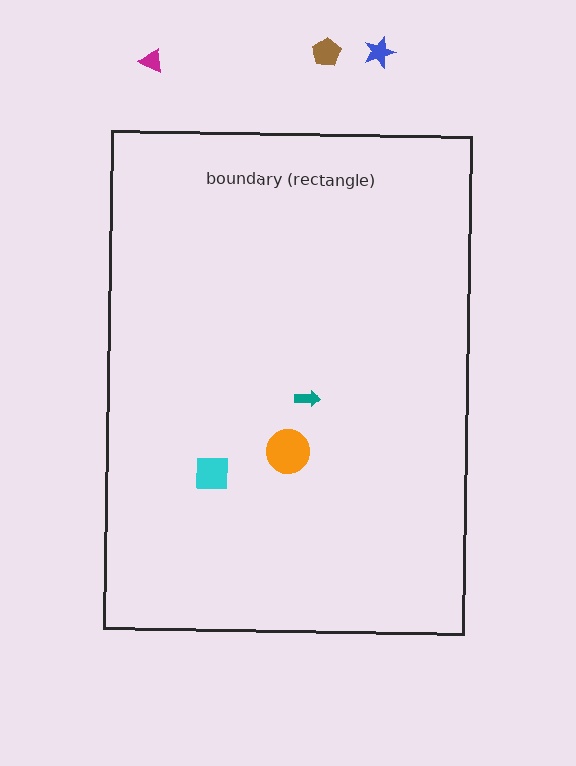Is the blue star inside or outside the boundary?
Outside.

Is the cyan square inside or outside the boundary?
Inside.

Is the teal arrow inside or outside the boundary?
Inside.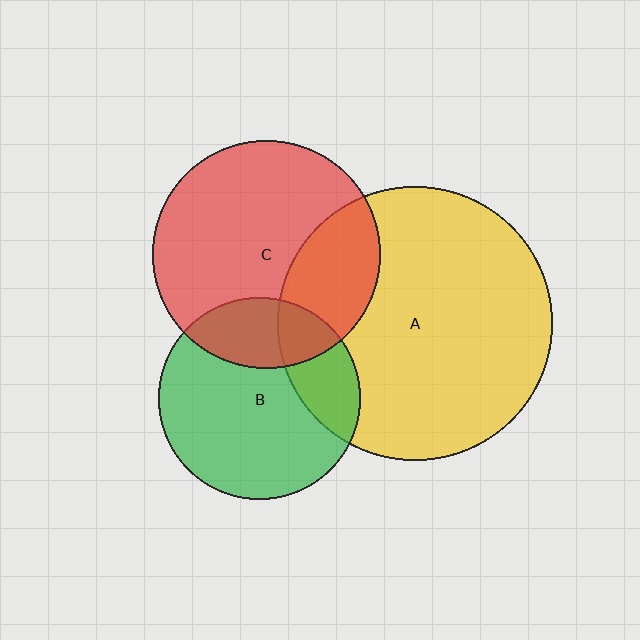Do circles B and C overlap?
Yes.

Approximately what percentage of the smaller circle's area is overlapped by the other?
Approximately 25%.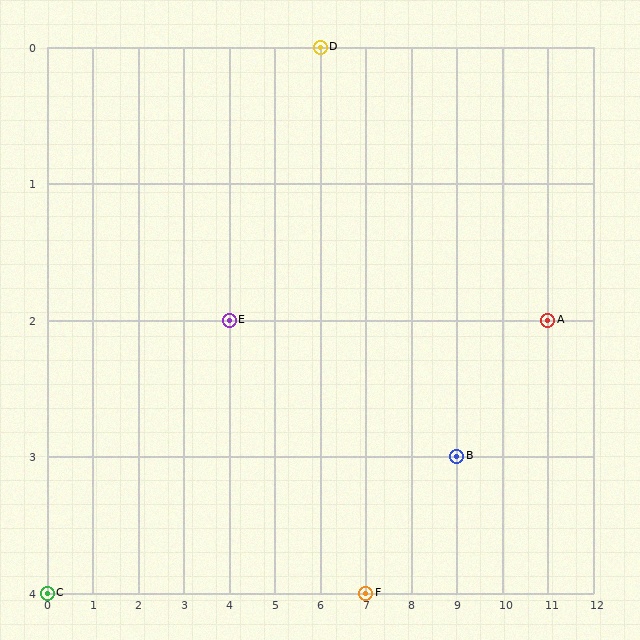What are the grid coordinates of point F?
Point F is at grid coordinates (7, 4).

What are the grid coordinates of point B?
Point B is at grid coordinates (9, 3).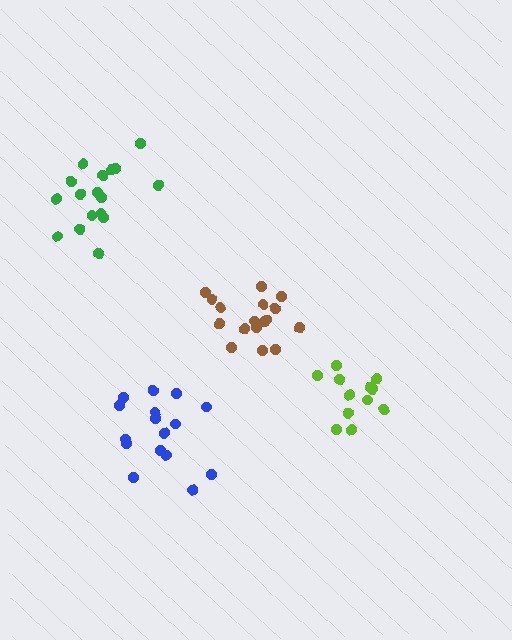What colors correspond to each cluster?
The clusters are colored: green, blue, lime, brown.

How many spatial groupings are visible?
There are 4 spatial groupings.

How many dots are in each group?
Group 1: 17 dots, Group 2: 16 dots, Group 3: 12 dots, Group 4: 17 dots (62 total).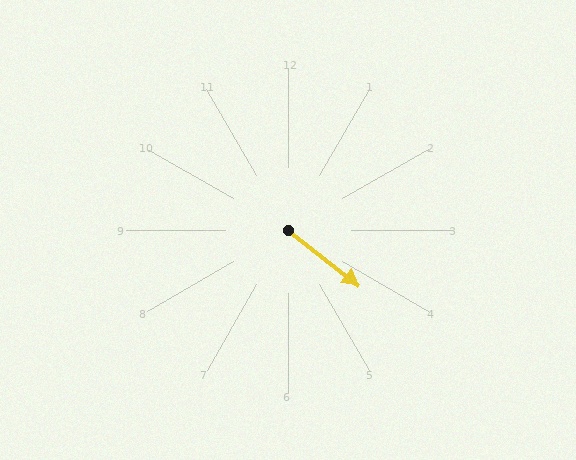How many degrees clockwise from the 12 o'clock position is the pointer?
Approximately 128 degrees.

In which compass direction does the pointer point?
Southeast.